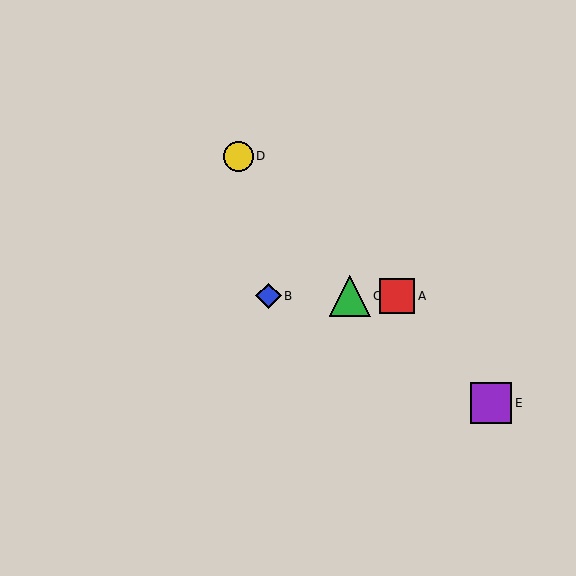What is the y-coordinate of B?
Object B is at y≈296.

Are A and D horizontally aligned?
No, A is at y≈296 and D is at y≈156.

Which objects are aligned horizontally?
Objects A, B, C are aligned horizontally.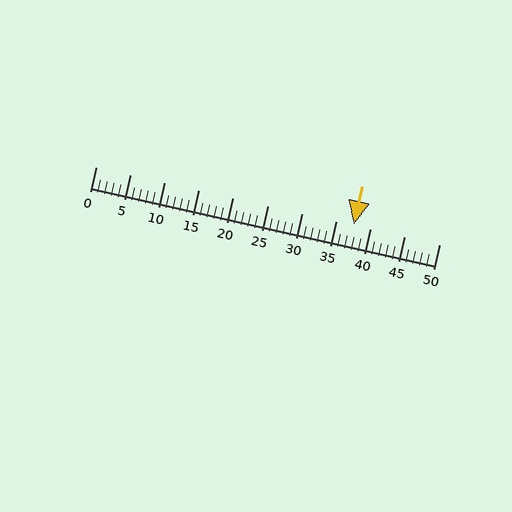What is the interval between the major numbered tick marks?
The major tick marks are spaced 5 units apart.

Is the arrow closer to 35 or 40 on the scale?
The arrow is closer to 40.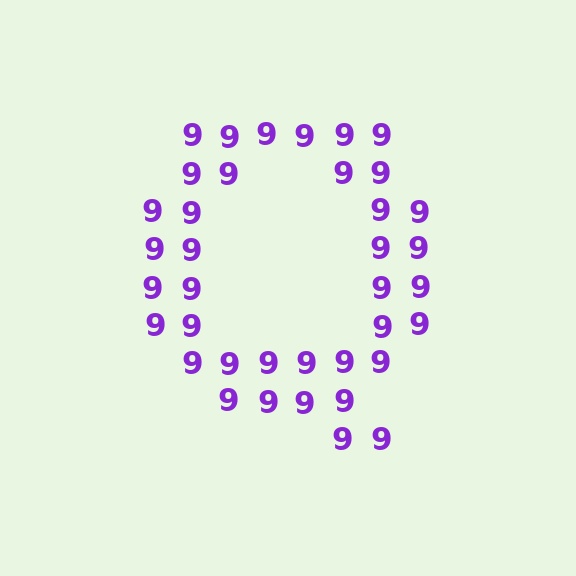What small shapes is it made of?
It is made of small digit 9's.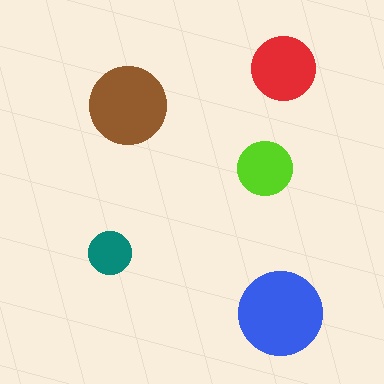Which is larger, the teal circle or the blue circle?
The blue one.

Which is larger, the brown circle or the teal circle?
The brown one.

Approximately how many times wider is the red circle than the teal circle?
About 1.5 times wider.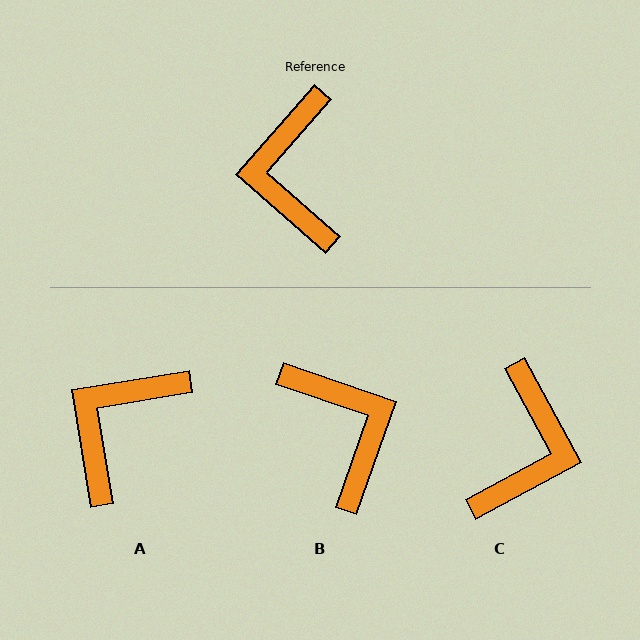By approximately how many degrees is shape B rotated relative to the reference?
Approximately 158 degrees clockwise.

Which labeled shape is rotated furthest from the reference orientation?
C, about 160 degrees away.